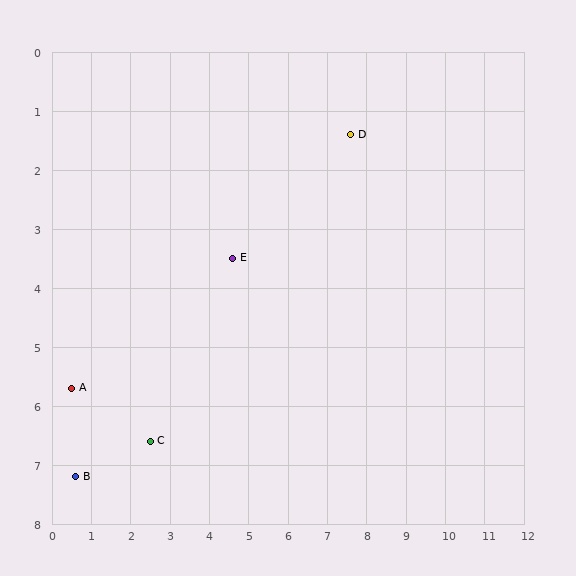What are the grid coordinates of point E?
Point E is at approximately (4.6, 3.5).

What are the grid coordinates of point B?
Point B is at approximately (0.6, 7.2).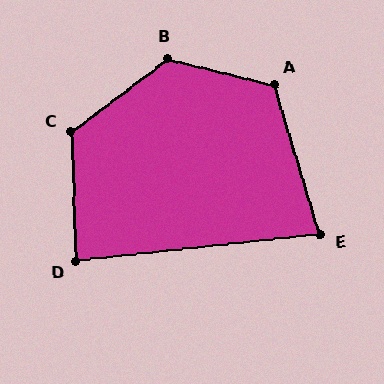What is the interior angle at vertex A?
Approximately 120 degrees (obtuse).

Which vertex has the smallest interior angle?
E, at approximately 79 degrees.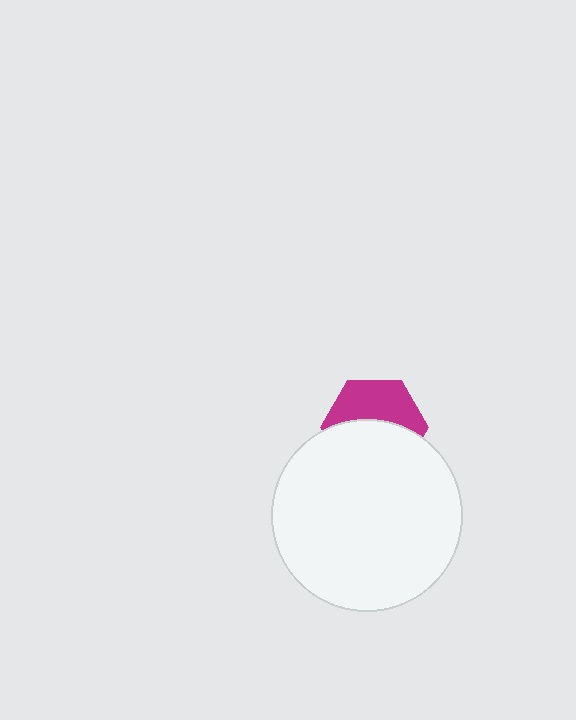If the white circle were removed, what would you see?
You would see the complete magenta hexagon.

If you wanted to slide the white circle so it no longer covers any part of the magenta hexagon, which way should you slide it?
Slide it down — that is the most direct way to separate the two shapes.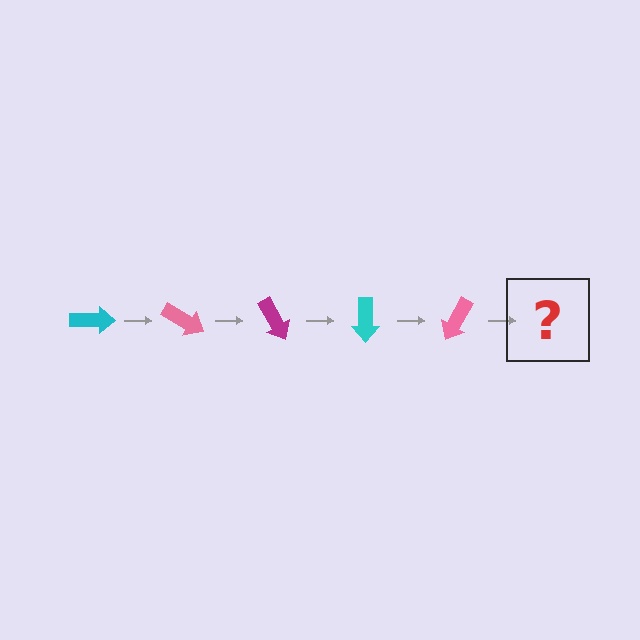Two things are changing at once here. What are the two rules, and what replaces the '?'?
The two rules are that it rotates 30 degrees each step and the color cycles through cyan, pink, and magenta. The '?' should be a magenta arrow, rotated 150 degrees from the start.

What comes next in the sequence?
The next element should be a magenta arrow, rotated 150 degrees from the start.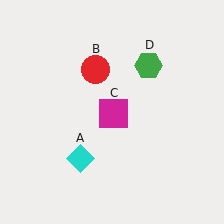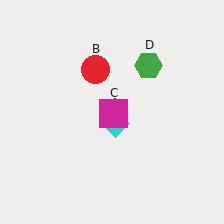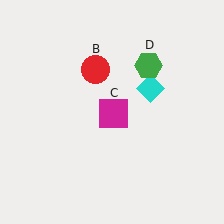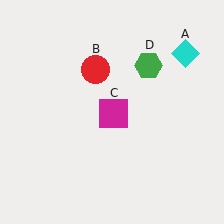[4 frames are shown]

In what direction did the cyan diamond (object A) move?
The cyan diamond (object A) moved up and to the right.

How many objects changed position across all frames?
1 object changed position: cyan diamond (object A).